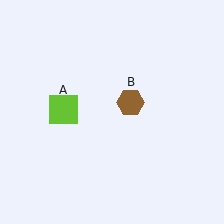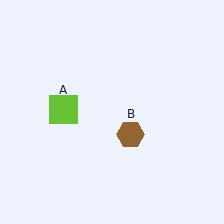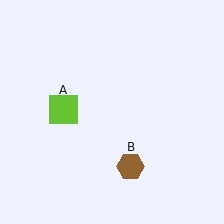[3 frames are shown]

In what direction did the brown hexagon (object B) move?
The brown hexagon (object B) moved down.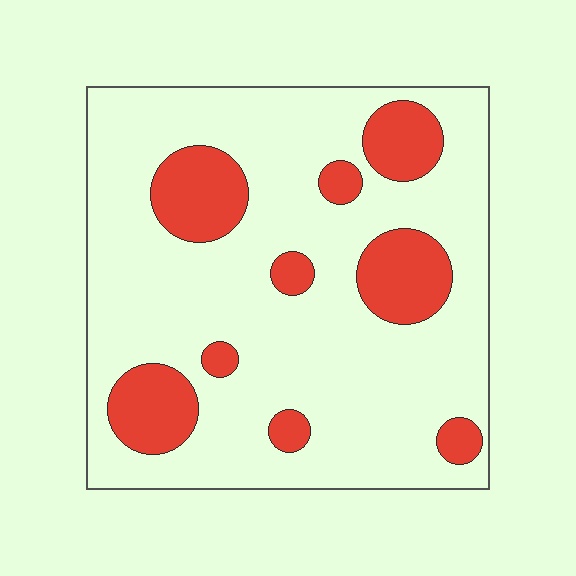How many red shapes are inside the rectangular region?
9.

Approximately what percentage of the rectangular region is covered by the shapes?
Approximately 20%.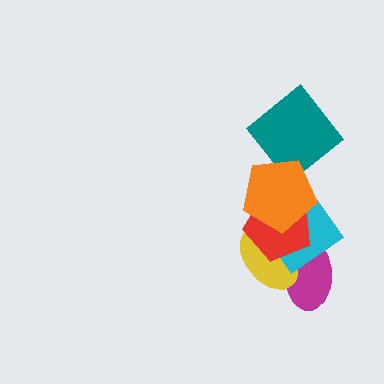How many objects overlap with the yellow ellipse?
4 objects overlap with the yellow ellipse.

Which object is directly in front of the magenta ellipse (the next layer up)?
The yellow ellipse is directly in front of the magenta ellipse.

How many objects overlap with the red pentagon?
4 objects overlap with the red pentagon.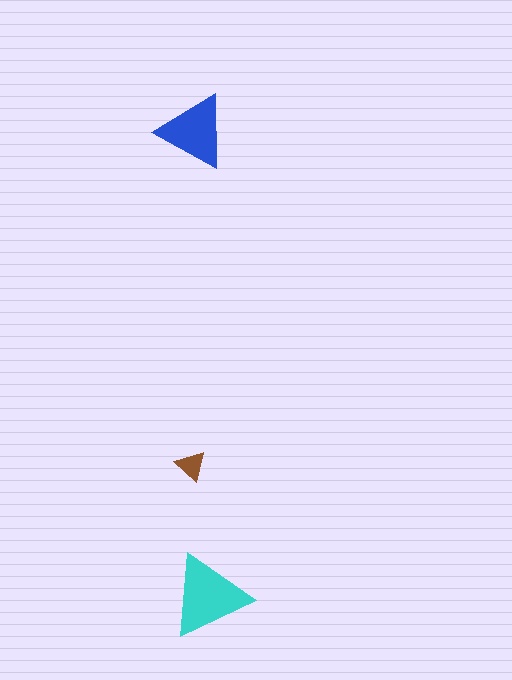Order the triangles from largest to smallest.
the cyan one, the blue one, the brown one.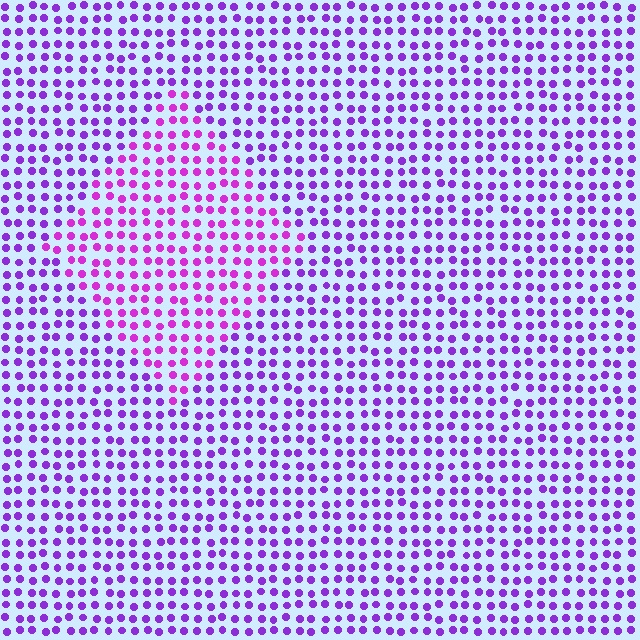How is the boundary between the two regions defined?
The boundary is defined purely by a slight shift in hue (about 26 degrees). Spacing, size, and orientation are identical on both sides.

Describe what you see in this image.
The image is filled with small purple elements in a uniform arrangement. A diamond-shaped region is visible where the elements are tinted to a slightly different hue, forming a subtle color boundary.